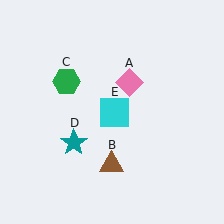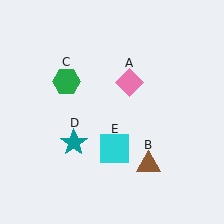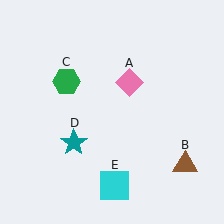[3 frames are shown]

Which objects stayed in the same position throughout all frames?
Pink diamond (object A) and green hexagon (object C) and teal star (object D) remained stationary.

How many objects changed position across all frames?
2 objects changed position: brown triangle (object B), cyan square (object E).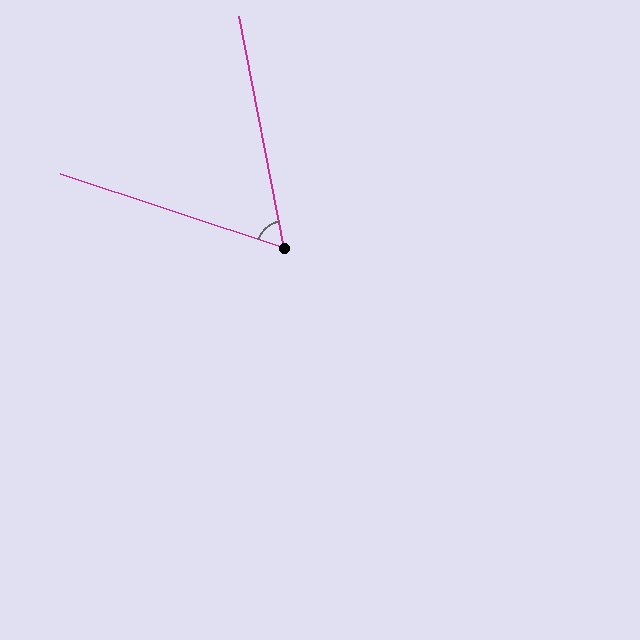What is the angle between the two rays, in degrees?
Approximately 61 degrees.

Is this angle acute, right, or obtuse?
It is acute.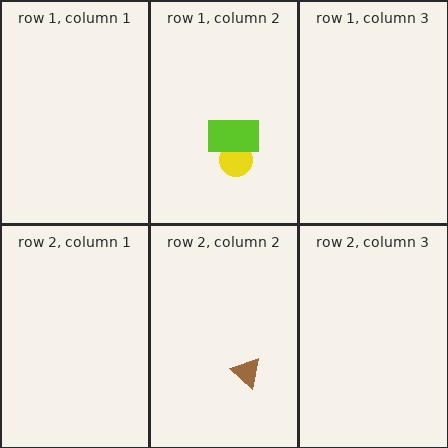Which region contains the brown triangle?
The row 2, column 2 region.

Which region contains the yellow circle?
The row 1, column 2 region.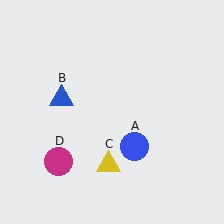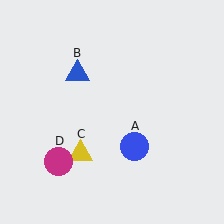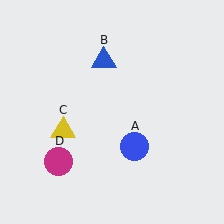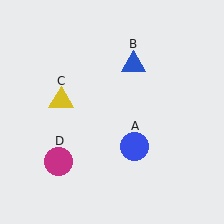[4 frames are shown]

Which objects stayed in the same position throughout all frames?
Blue circle (object A) and magenta circle (object D) remained stationary.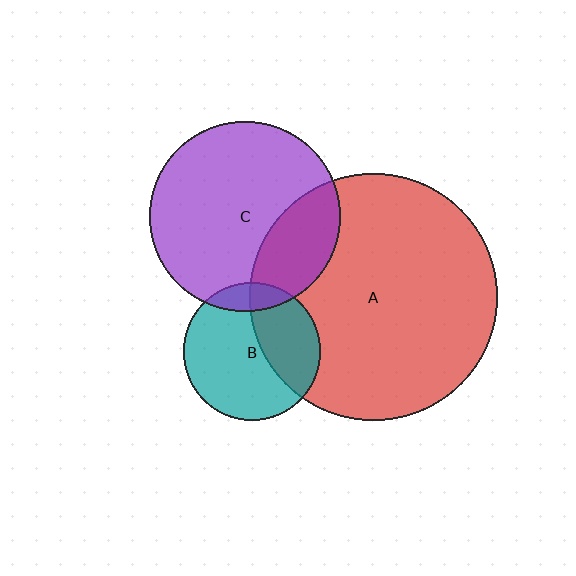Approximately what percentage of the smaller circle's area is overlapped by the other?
Approximately 10%.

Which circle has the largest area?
Circle A (red).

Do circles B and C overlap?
Yes.